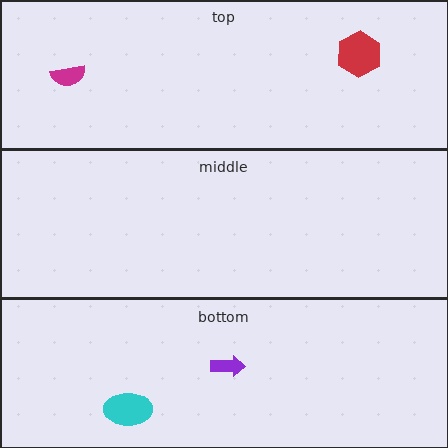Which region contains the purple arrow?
The bottom region.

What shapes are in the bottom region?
The purple arrow, the cyan ellipse.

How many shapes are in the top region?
2.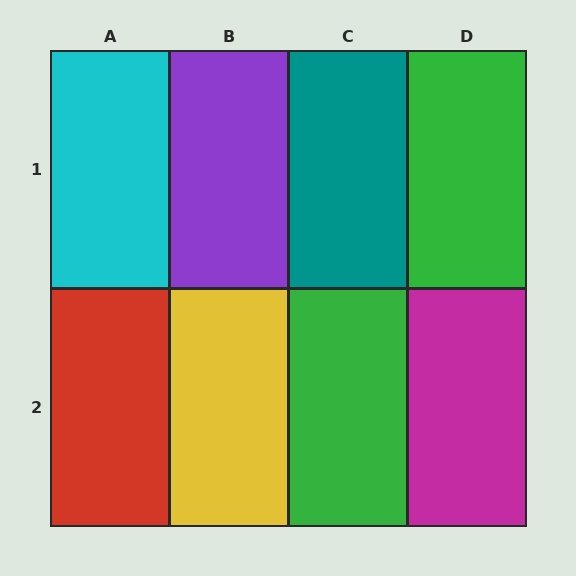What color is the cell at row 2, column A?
Red.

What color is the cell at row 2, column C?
Green.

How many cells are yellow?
1 cell is yellow.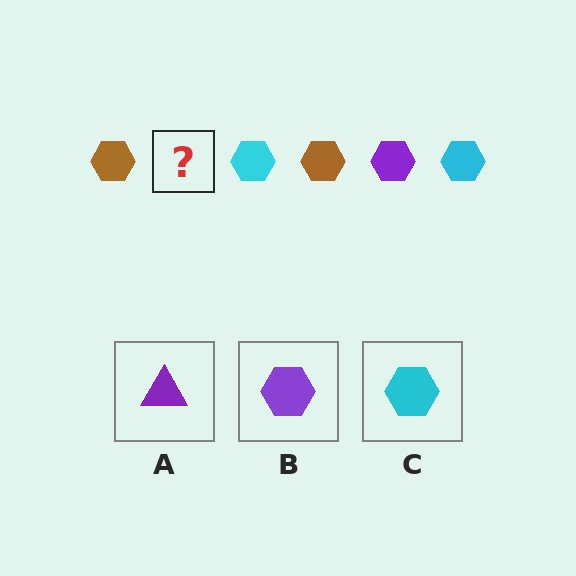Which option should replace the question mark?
Option B.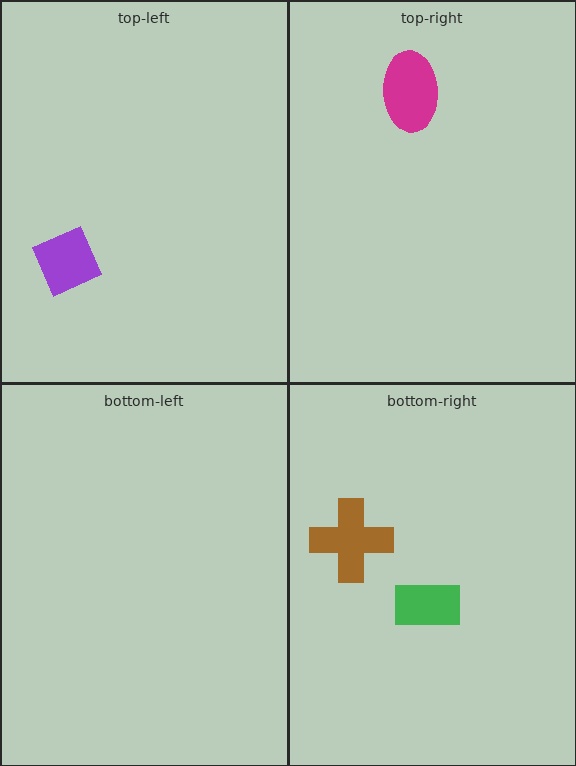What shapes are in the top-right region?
The magenta ellipse.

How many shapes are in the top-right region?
1.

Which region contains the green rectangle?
The bottom-right region.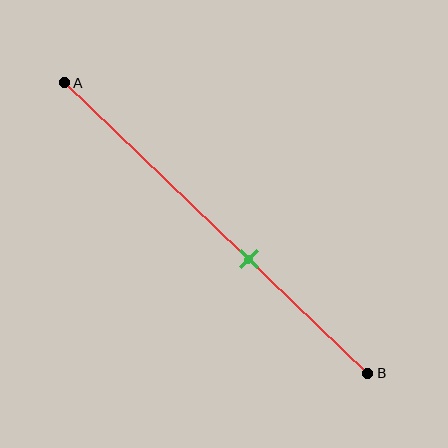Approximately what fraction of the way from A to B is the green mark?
The green mark is approximately 60% of the way from A to B.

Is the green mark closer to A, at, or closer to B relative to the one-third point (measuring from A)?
The green mark is closer to point B than the one-third point of segment AB.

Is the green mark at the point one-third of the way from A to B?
No, the mark is at about 60% from A, not at the 33% one-third point.